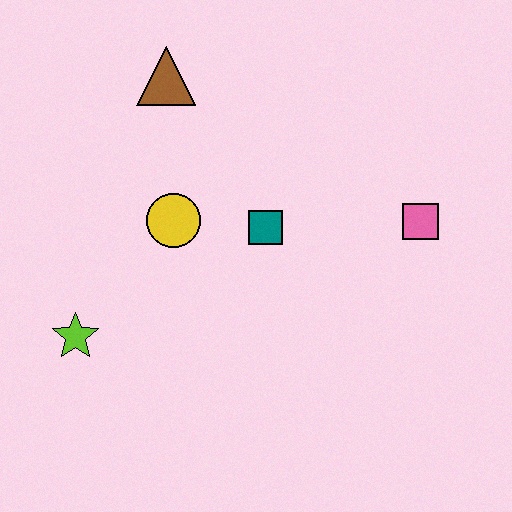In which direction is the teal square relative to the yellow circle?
The teal square is to the right of the yellow circle.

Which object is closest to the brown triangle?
The yellow circle is closest to the brown triangle.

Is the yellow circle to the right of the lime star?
Yes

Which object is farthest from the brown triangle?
The pink square is farthest from the brown triangle.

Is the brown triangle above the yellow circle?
Yes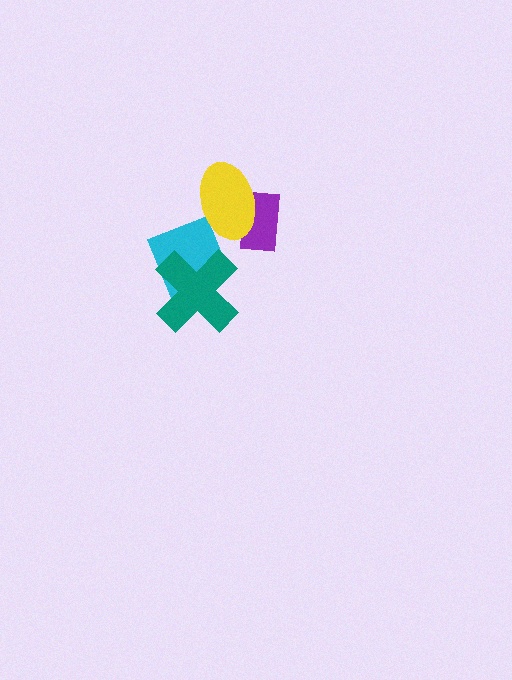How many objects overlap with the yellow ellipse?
2 objects overlap with the yellow ellipse.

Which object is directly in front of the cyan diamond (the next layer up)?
The teal cross is directly in front of the cyan diamond.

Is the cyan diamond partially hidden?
Yes, it is partially covered by another shape.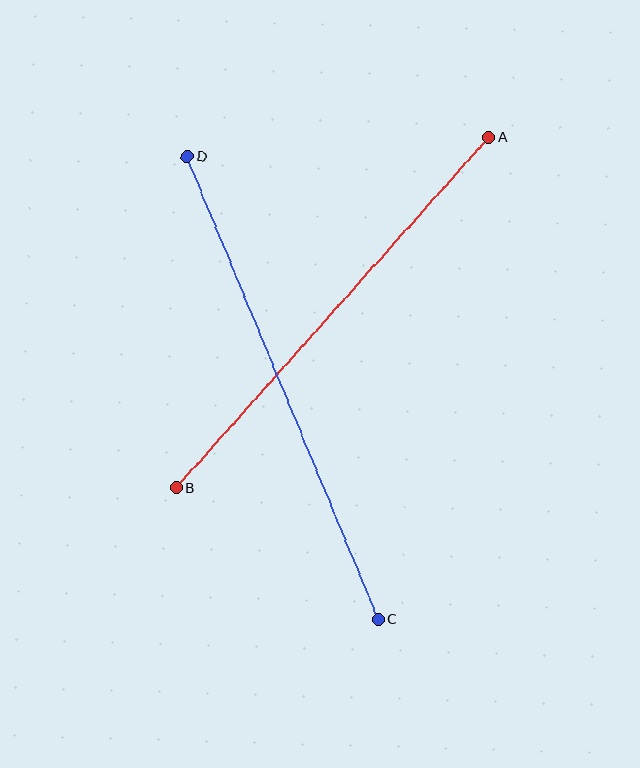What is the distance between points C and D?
The distance is approximately 501 pixels.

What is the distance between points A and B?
The distance is approximately 470 pixels.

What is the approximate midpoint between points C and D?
The midpoint is at approximately (283, 388) pixels.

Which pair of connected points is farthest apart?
Points C and D are farthest apart.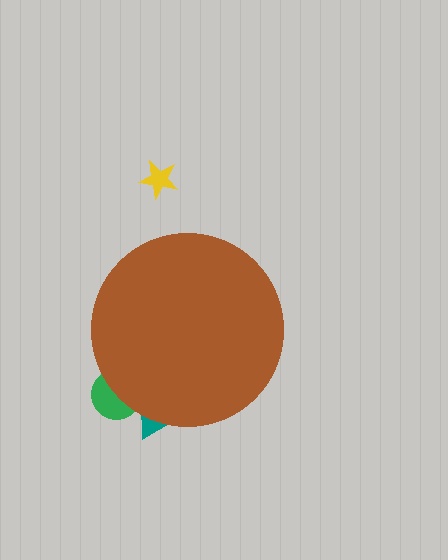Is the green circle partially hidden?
Yes, the green circle is partially hidden behind the brown circle.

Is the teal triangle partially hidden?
Yes, the teal triangle is partially hidden behind the brown circle.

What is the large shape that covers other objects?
A brown circle.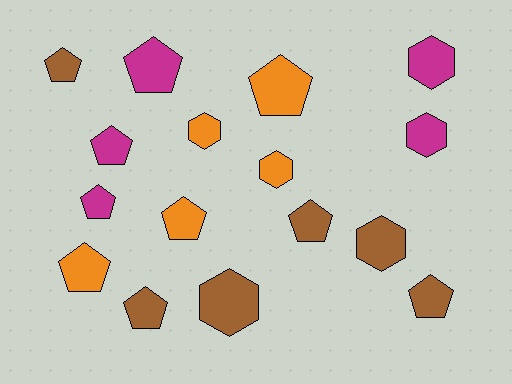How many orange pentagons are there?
There are 3 orange pentagons.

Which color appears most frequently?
Brown, with 6 objects.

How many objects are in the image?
There are 16 objects.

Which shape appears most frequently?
Pentagon, with 10 objects.